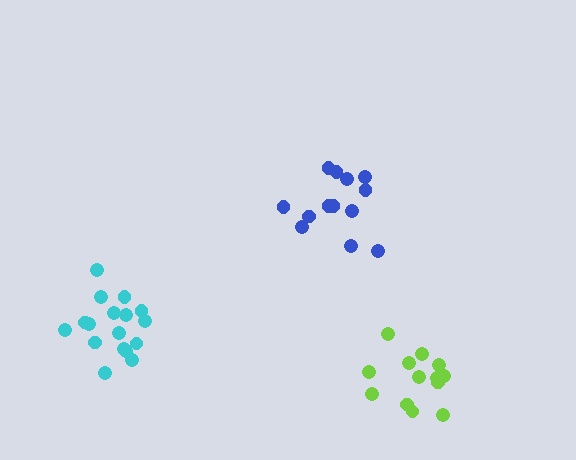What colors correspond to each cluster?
The clusters are colored: lime, blue, cyan.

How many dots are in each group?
Group 1: 13 dots, Group 2: 13 dots, Group 3: 17 dots (43 total).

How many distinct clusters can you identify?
There are 3 distinct clusters.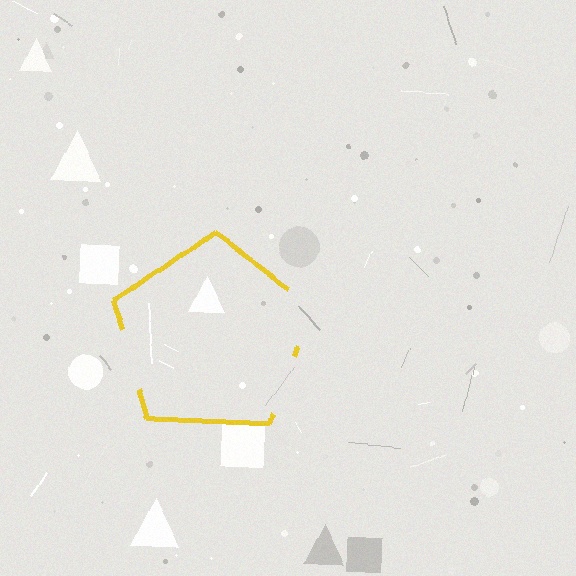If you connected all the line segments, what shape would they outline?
They would outline a pentagon.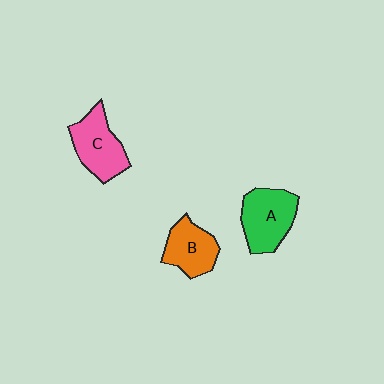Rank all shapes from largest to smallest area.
From largest to smallest: A (green), C (pink), B (orange).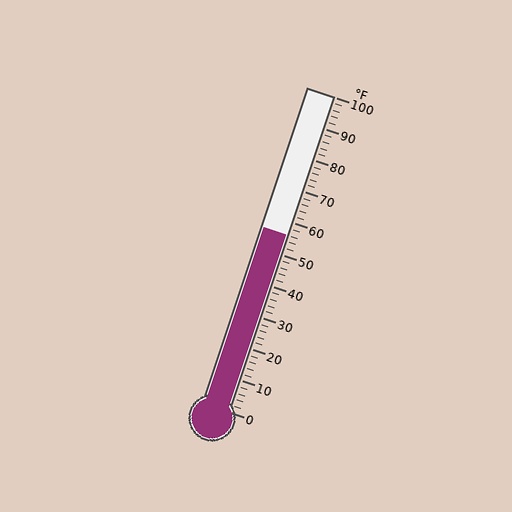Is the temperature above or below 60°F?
The temperature is below 60°F.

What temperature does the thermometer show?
The thermometer shows approximately 56°F.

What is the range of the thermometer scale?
The thermometer scale ranges from 0°F to 100°F.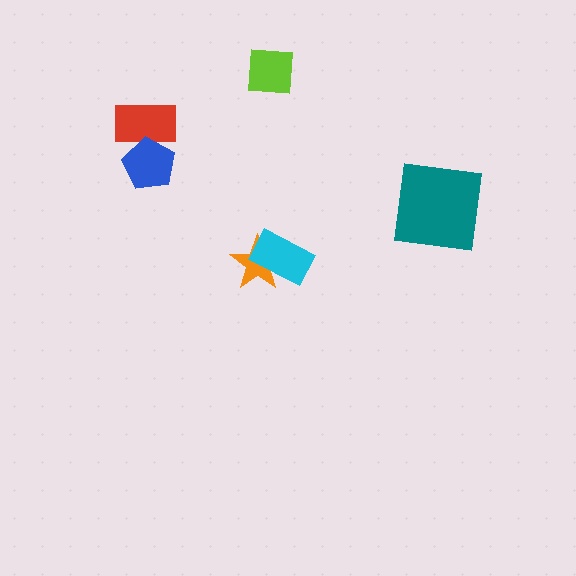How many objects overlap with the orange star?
1 object overlaps with the orange star.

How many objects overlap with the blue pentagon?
1 object overlaps with the blue pentagon.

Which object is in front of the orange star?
The cyan rectangle is in front of the orange star.